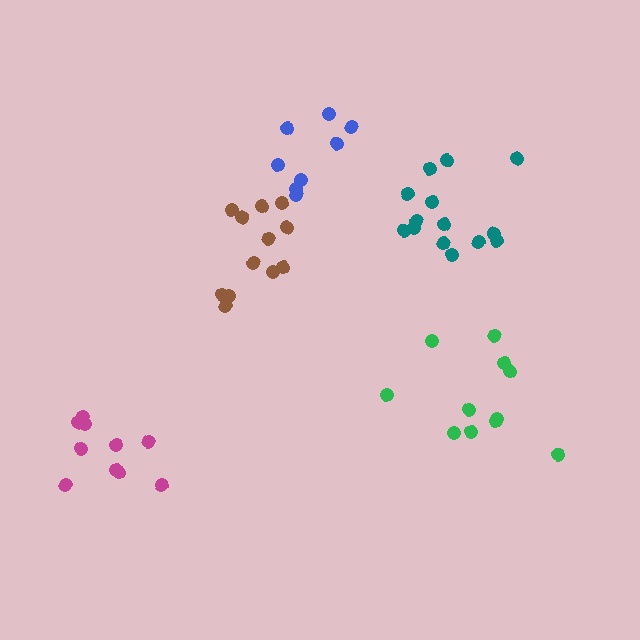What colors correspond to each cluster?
The clusters are colored: brown, teal, green, blue, magenta.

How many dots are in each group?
Group 1: 12 dots, Group 2: 14 dots, Group 3: 11 dots, Group 4: 8 dots, Group 5: 10 dots (55 total).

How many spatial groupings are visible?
There are 5 spatial groupings.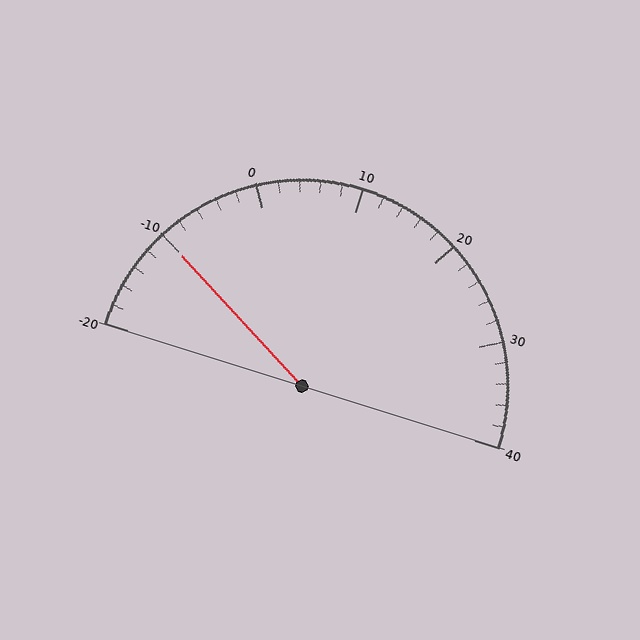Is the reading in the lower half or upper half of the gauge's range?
The reading is in the lower half of the range (-20 to 40).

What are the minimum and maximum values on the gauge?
The gauge ranges from -20 to 40.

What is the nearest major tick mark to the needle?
The nearest major tick mark is -10.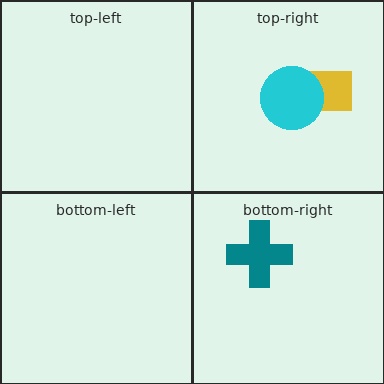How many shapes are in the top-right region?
2.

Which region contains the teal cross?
The bottom-right region.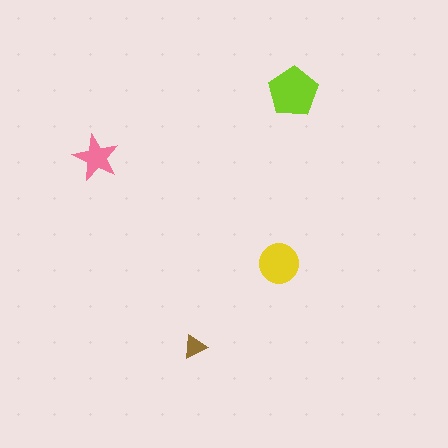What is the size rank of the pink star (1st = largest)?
3rd.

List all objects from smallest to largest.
The brown triangle, the pink star, the yellow circle, the lime pentagon.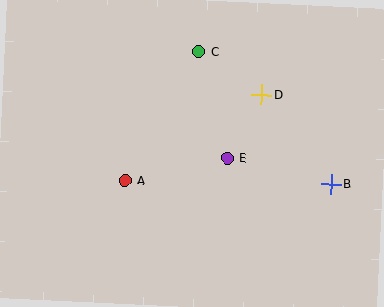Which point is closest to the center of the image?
Point E at (227, 158) is closest to the center.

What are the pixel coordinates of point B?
Point B is at (331, 184).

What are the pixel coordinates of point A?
Point A is at (125, 180).